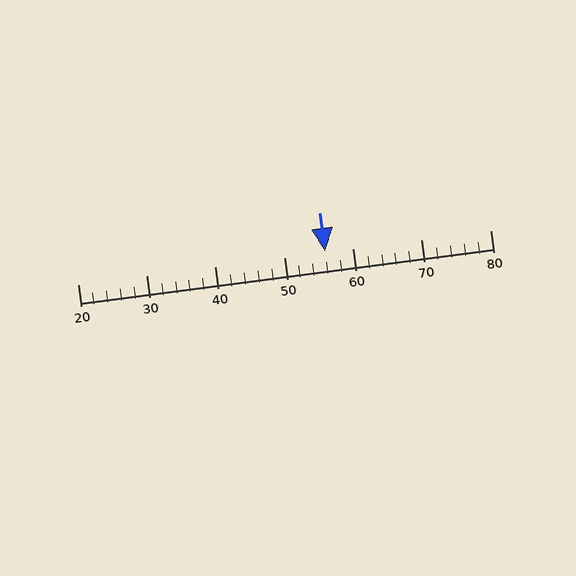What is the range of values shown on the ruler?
The ruler shows values from 20 to 80.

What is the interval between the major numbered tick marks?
The major tick marks are spaced 10 units apart.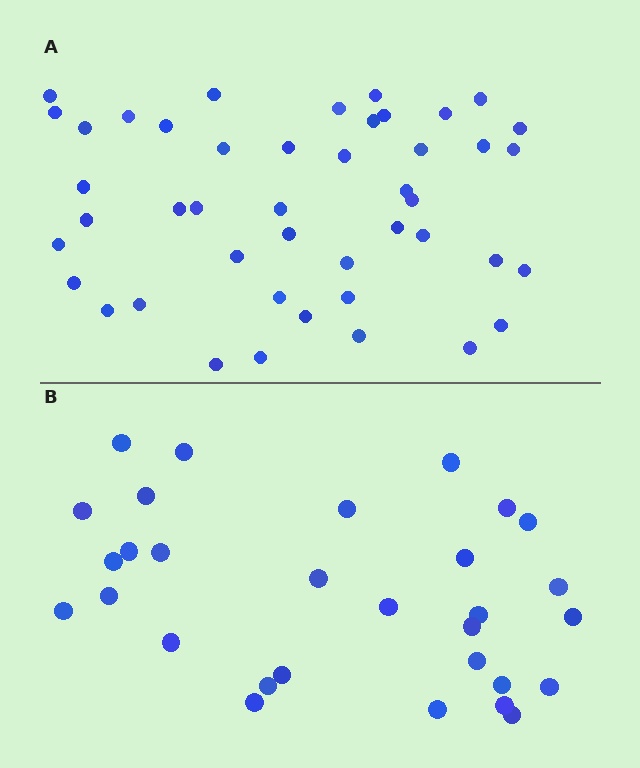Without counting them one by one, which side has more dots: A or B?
Region A (the top region) has more dots.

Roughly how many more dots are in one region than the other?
Region A has approximately 15 more dots than region B.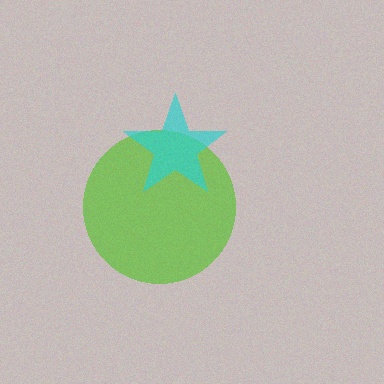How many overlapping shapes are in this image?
There are 2 overlapping shapes in the image.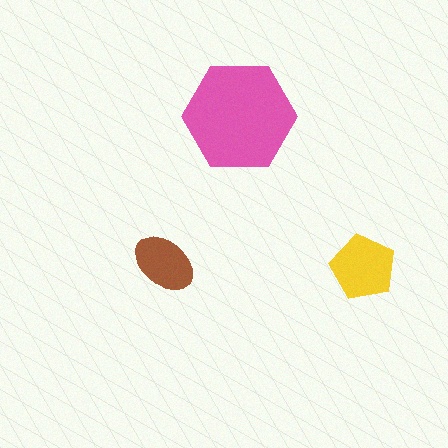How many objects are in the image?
There are 3 objects in the image.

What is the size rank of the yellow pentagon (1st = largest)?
2nd.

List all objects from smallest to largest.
The brown ellipse, the yellow pentagon, the pink hexagon.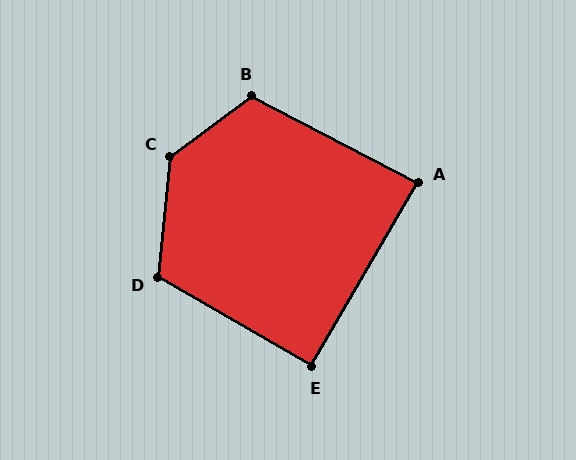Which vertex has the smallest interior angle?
A, at approximately 87 degrees.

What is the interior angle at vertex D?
Approximately 114 degrees (obtuse).